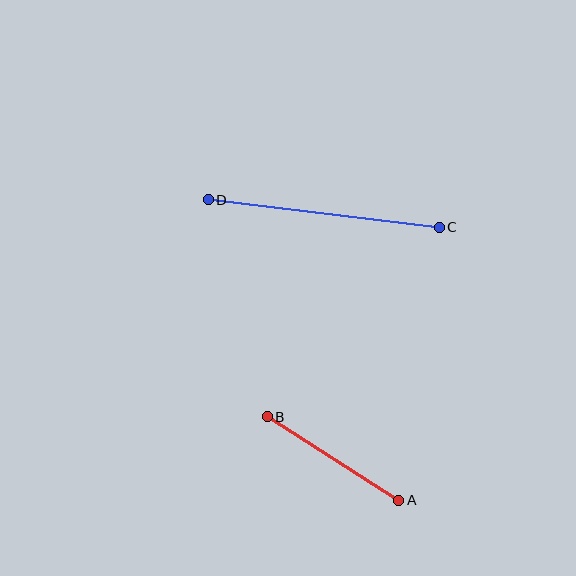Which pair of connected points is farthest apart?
Points C and D are farthest apart.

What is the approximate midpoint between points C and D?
The midpoint is at approximately (324, 214) pixels.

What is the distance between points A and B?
The distance is approximately 156 pixels.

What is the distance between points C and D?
The distance is approximately 233 pixels.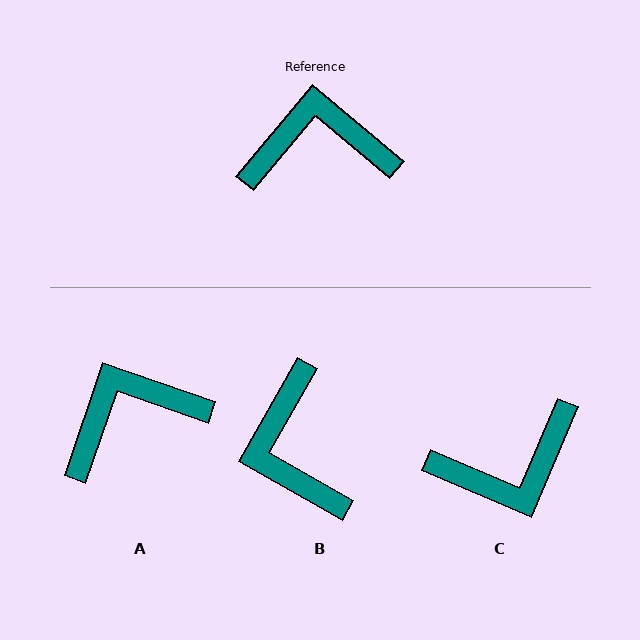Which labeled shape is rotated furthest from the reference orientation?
C, about 163 degrees away.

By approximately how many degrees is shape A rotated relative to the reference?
Approximately 21 degrees counter-clockwise.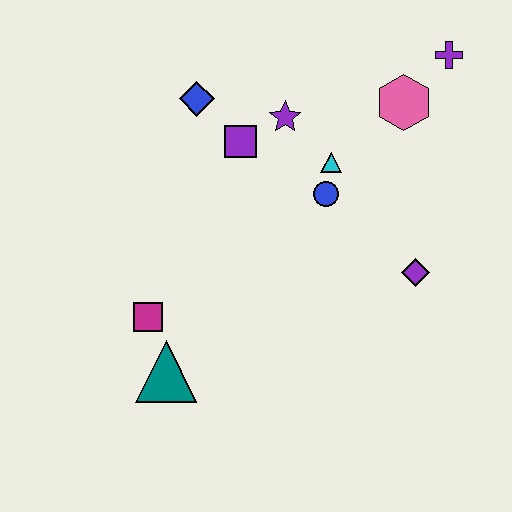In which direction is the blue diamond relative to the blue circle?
The blue diamond is to the left of the blue circle.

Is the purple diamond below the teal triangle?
No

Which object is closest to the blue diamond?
The purple square is closest to the blue diamond.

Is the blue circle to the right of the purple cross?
No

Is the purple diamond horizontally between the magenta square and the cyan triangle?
No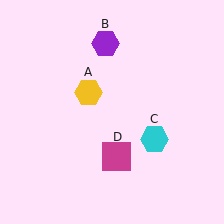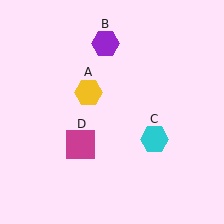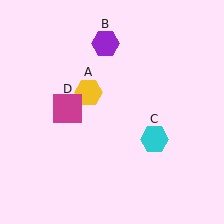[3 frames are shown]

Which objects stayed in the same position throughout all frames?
Yellow hexagon (object A) and purple hexagon (object B) and cyan hexagon (object C) remained stationary.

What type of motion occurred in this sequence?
The magenta square (object D) rotated clockwise around the center of the scene.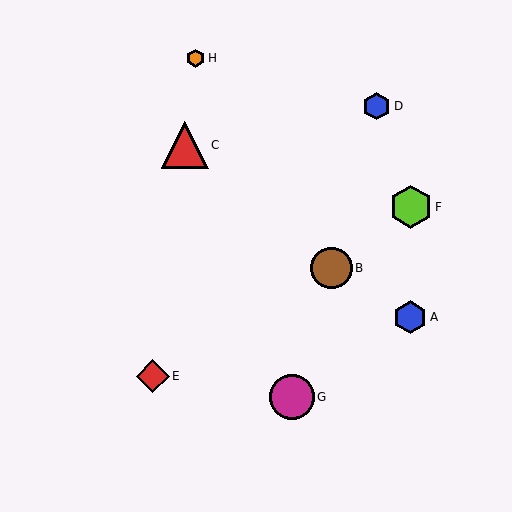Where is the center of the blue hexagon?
The center of the blue hexagon is at (410, 317).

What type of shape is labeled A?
Shape A is a blue hexagon.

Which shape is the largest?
The red triangle (labeled C) is the largest.